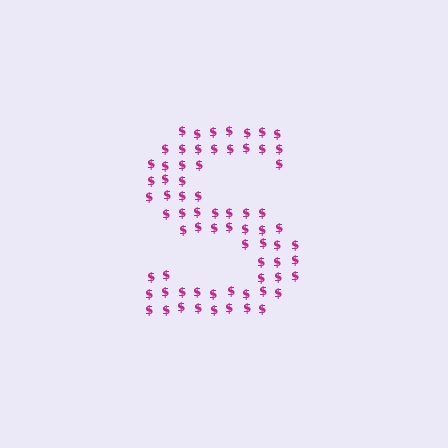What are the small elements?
The small elements are dollar signs.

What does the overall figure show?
The overall figure shows the letter S.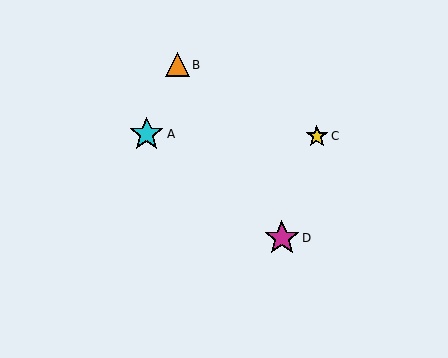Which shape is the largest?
The magenta star (labeled D) is the largest.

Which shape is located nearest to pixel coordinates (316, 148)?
The yellow star (labeled C) at (317, 136) is nearest to that location.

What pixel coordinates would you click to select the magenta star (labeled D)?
Click at (282, 238) to select the magenta star D.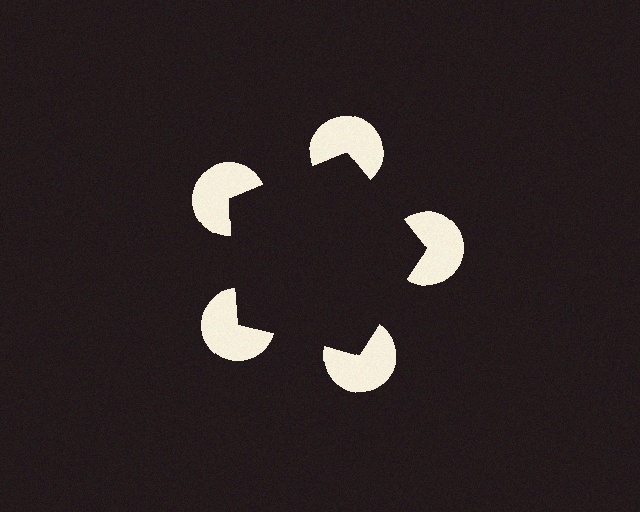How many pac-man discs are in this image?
There are 5 — one at each vertex of the illusory pentagon.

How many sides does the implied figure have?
5 sides.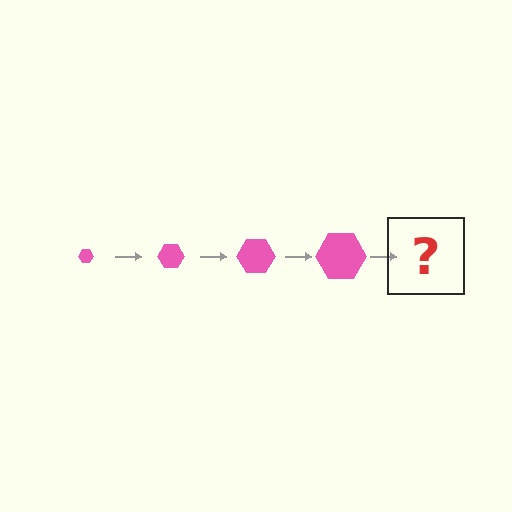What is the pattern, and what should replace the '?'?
The pattern is that the hexagon gets progressively larger each step. The '?' should be a pink hexagon, larger than the previous one.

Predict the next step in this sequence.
The next step is a pink hexagon, larger than the previous one.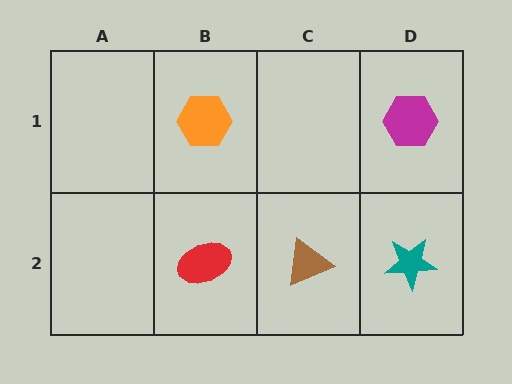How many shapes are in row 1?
2 shapes.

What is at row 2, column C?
A brown triangle.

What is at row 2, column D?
A teal star.